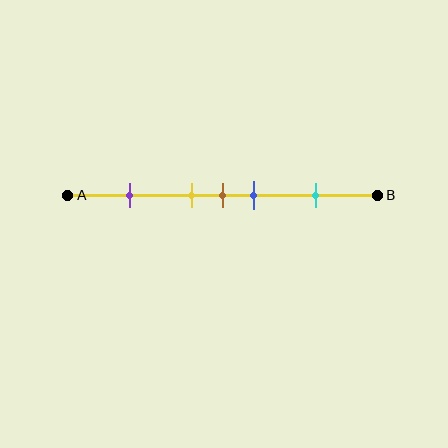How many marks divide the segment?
There are 5 marks dividing the segment.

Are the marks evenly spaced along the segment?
No, the marks are not evenly spaced.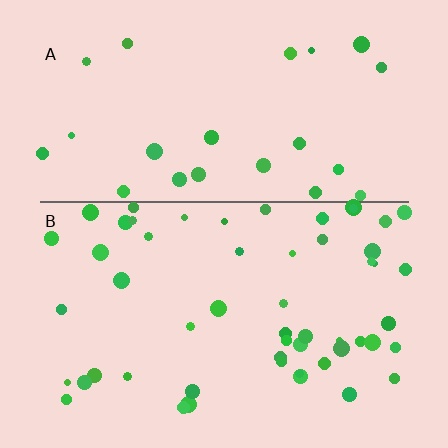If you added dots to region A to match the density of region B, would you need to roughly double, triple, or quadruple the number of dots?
Approximately double.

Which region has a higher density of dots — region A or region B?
B (the bottom).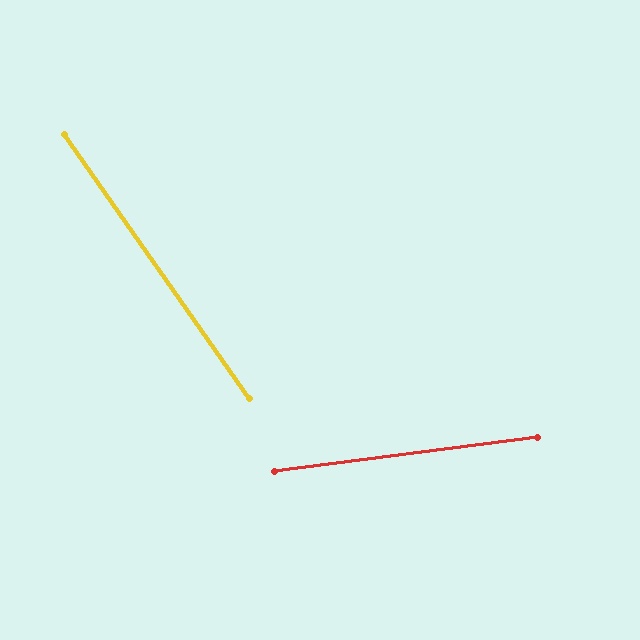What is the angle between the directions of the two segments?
Approximately 63 degrees.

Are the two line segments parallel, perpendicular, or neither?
Neither parallel nor perpendicular — they differ by about 63°.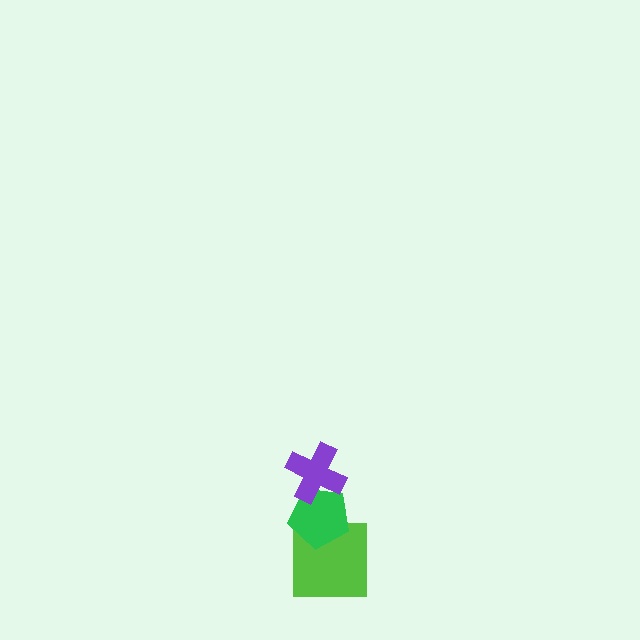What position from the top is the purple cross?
The purple cross is 1st from the top.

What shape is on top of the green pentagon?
The purple cross is on top of the green pentagon.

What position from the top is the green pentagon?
The green pentagon is 2nd from the top.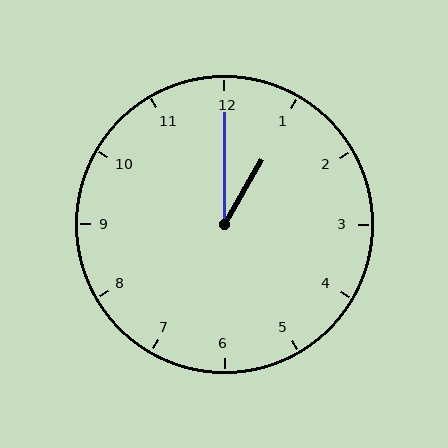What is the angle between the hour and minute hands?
Approximately 30 degrees.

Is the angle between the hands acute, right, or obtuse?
It is acute.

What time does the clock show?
1:00.